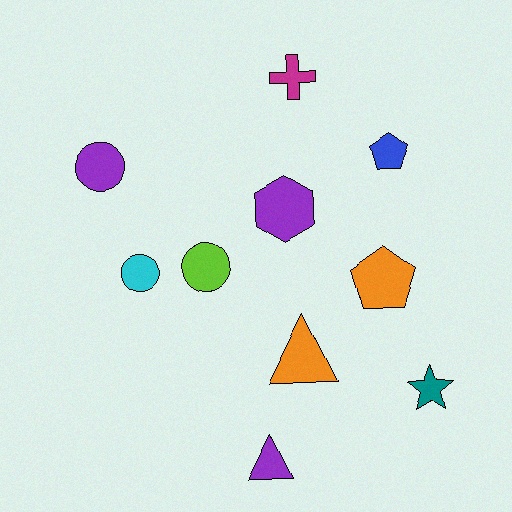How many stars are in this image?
There is 1 star.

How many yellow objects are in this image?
There are no yellow objects.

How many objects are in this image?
There are 10 objects.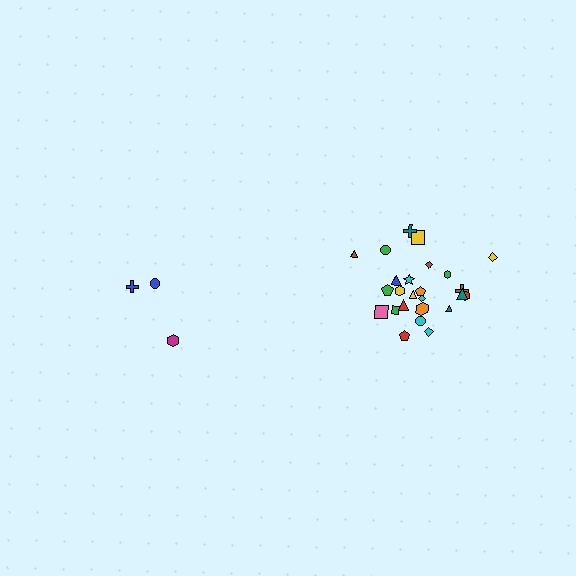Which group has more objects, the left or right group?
The right group.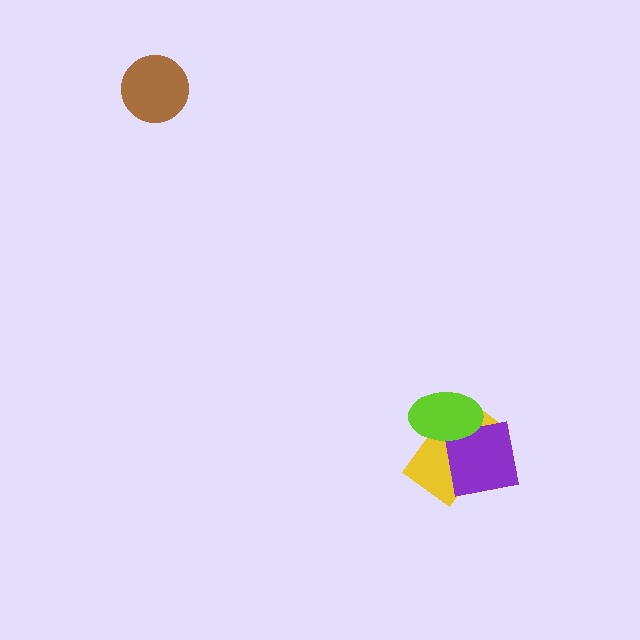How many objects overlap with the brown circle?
0 objects overlap with the brown circle.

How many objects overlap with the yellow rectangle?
2 objects overlap with the yellow rectangle.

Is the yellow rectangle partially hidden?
Yes, it is partially covered by another shape.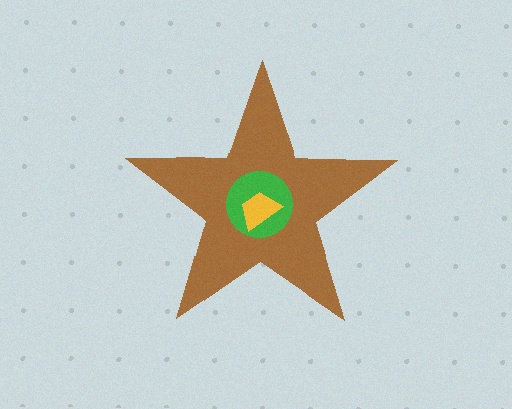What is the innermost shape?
The yellow trapezoid.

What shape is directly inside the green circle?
The yellow trapezoid.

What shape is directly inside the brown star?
The green circle.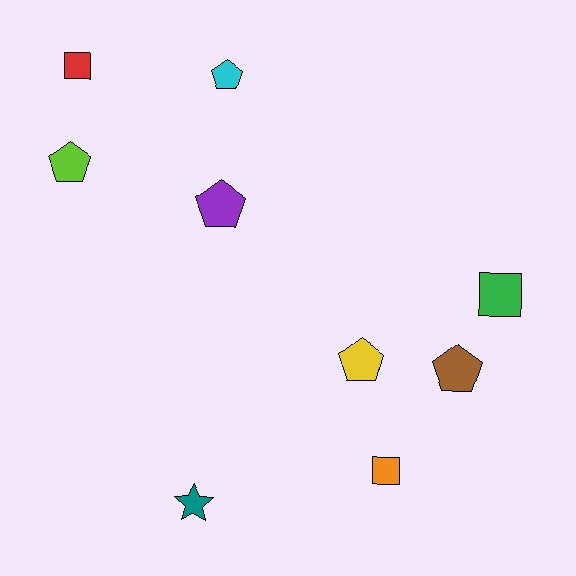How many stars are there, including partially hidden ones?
There is 1 star.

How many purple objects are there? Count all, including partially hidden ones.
There is 1 purple object.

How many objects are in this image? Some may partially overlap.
There are 9 objects.